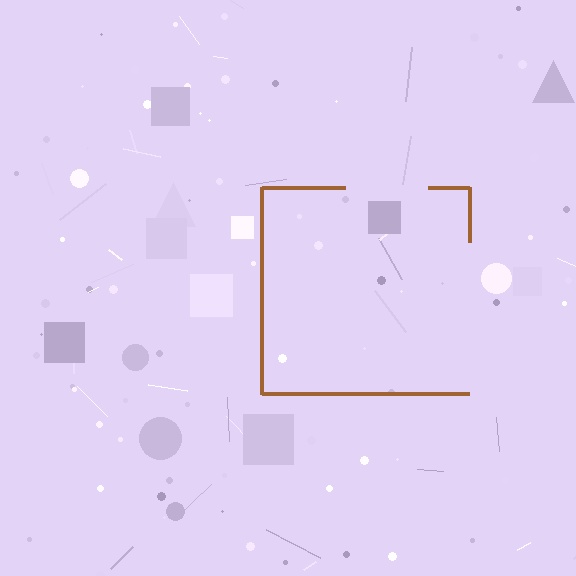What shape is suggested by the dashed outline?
The dashed outline suggests a square.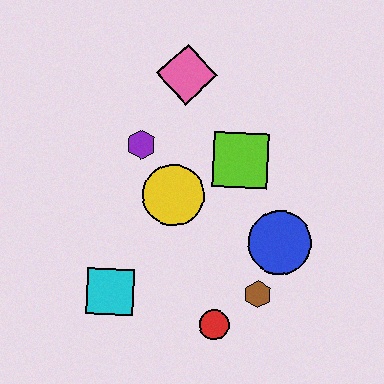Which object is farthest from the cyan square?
The pink diamond is farthest from the cyan square.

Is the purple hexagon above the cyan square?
Yes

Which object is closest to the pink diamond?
The purple hexagon is closest to the pink diamond.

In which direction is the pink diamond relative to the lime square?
The pink diamond is above the lime square.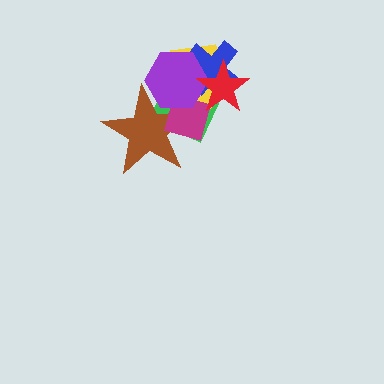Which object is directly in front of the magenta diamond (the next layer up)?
The purple hexagon is directly in front of the magenta diamond.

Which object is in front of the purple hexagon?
The red star is in front of the purple hexagon.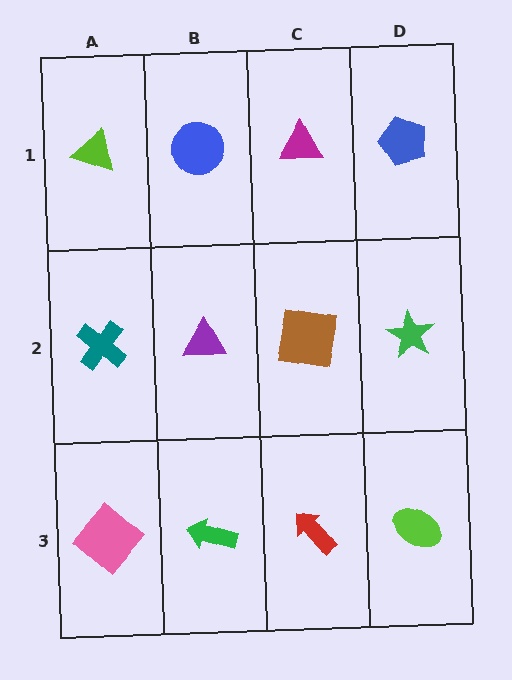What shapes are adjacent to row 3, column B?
A purple triangle (row 2, column B), a pink diamond (row 3, column A), a red arrow (row 3, column C).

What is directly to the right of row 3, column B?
A red arrow.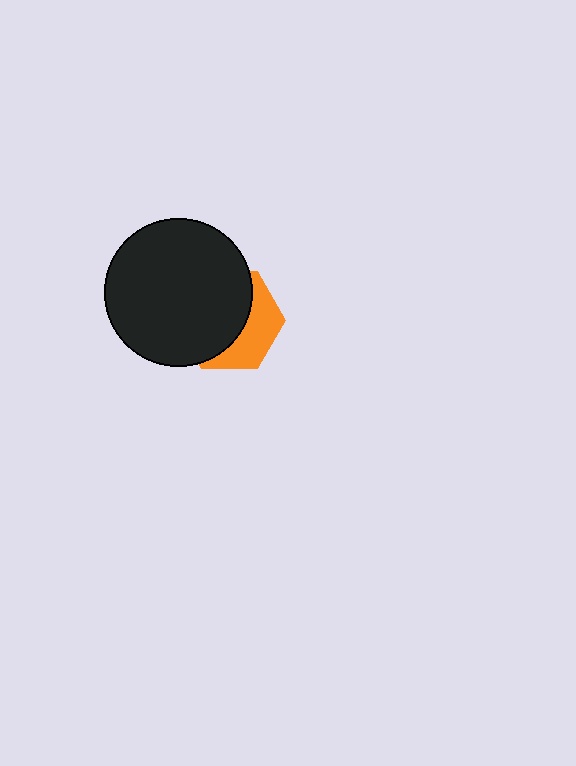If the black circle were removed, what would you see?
You would see the complete orange hexagon.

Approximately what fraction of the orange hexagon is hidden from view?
Roughly 62% of the orange hexagon is hidden behind the black circle.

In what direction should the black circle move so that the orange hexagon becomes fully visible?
The black circle should move left. That is the shortest direction to clear the overlap and leave the orange hexagon fully visible.